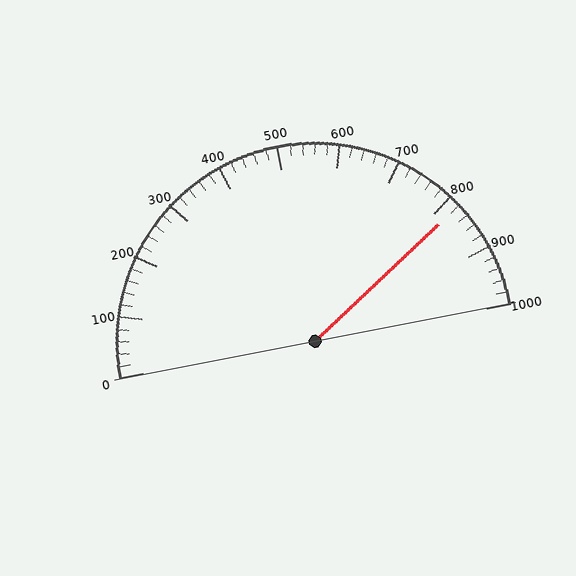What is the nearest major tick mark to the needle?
The nearest major tick mark is 800.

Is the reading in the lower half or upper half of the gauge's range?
The reading is in the upper half of the range (0 to 1000).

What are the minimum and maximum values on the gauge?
The gauge ranges from 0 to 1000.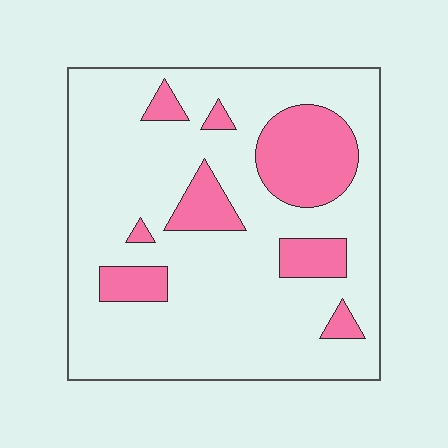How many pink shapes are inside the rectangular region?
8.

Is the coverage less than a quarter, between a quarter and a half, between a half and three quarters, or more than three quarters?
Less than a quarter.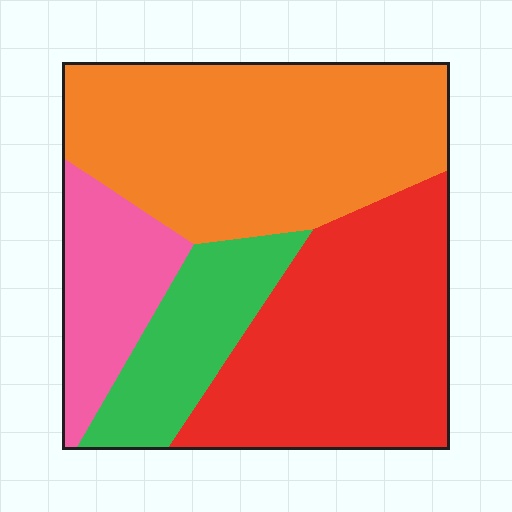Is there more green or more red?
Red.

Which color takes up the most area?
Orange, at roughly 40%.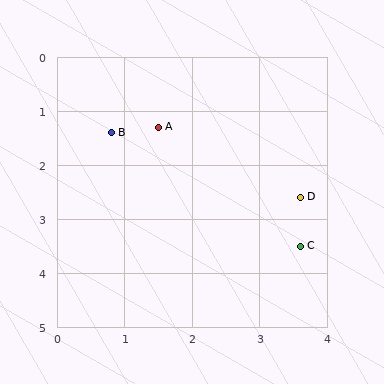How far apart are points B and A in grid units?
Points B and A are about 0.7 grid units apart.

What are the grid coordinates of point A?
Point A is at approximately (1.5, 1.3).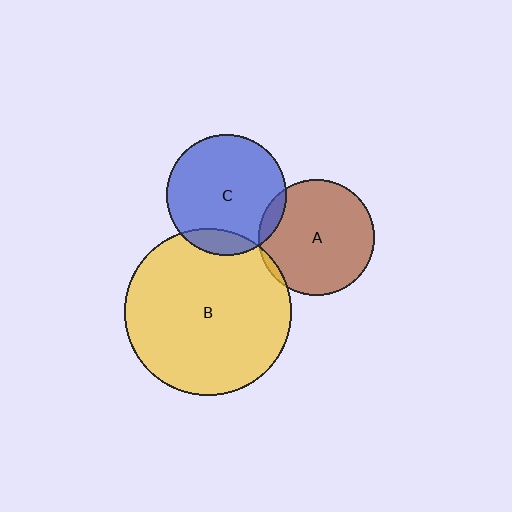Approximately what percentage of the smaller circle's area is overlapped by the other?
Approximately 10%.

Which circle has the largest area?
Circle B (yellow).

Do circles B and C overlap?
Yes.